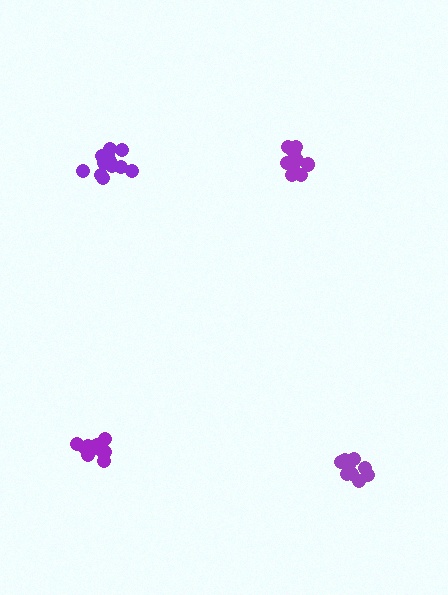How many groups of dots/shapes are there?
There are 4 groups.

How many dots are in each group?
Group 1: 12 dots, Group 2: 9 dots, Group 3: 14 dots, Group 4: 9 dots (44 total).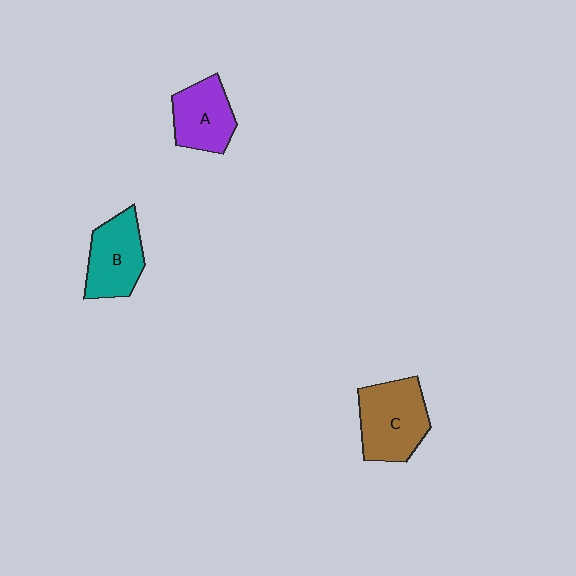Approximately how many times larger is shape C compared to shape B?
Approximately 1.2 times.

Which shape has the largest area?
Shape C (brown).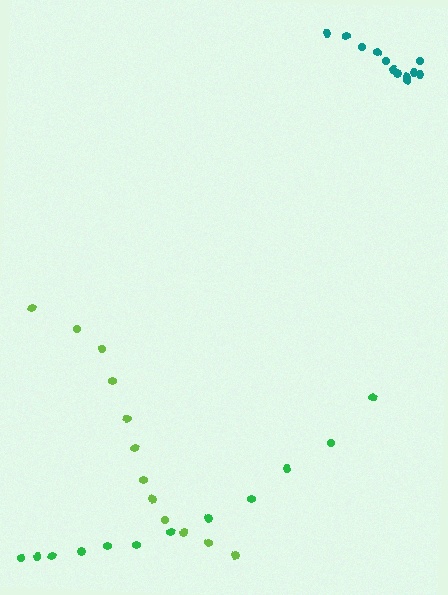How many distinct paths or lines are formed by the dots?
There are 3 distinct paths.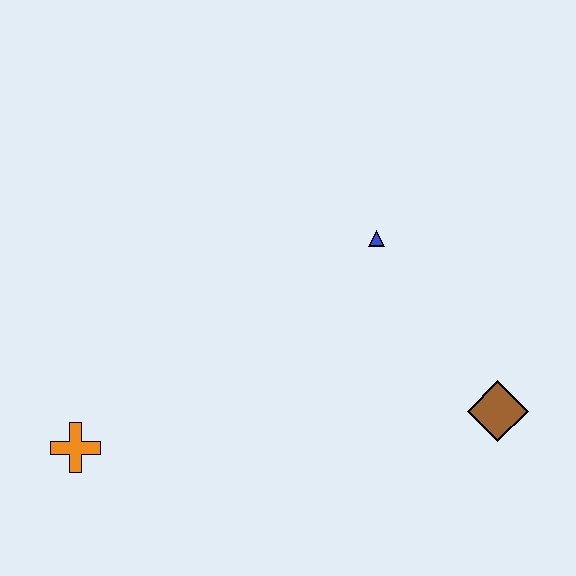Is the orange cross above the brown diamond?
No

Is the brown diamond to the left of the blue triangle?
No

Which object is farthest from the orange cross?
The brown diamond is farthest from the orange cross.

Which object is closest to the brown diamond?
The blue triangle is closest to the brown diamond.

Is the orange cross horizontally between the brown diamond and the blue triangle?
No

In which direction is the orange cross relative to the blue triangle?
The orange cross is to the left of the blue triangle.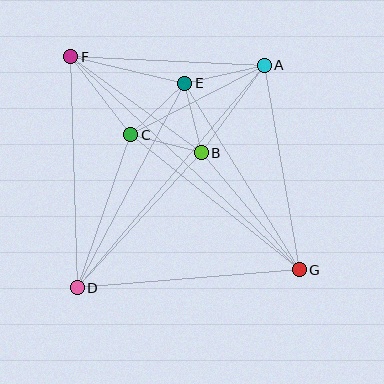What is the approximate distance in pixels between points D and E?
The distance between D and E is approximately 231 pixels.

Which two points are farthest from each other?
Points F and G are farthest from each other.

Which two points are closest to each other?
Points B and E are closest to each other.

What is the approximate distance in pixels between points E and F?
The distance between E and F is approximately 117 pixels.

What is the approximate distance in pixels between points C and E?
The distance between C and E is approximately 75 pixels.